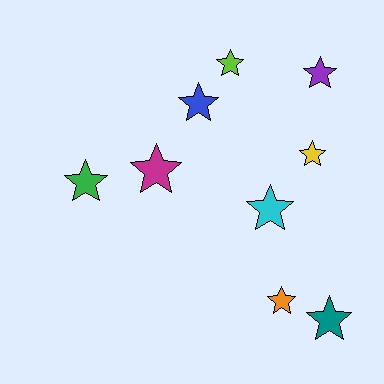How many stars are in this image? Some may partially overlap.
There are 9 stars.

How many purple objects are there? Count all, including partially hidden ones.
There is 1 purple object.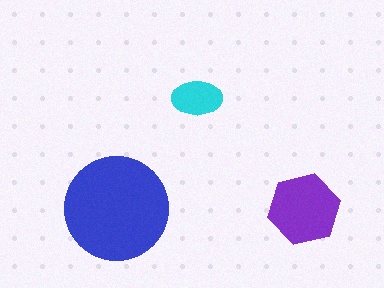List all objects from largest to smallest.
The blue circle, the purple hexagon, the cyan ellipse.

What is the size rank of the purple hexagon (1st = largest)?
2nd.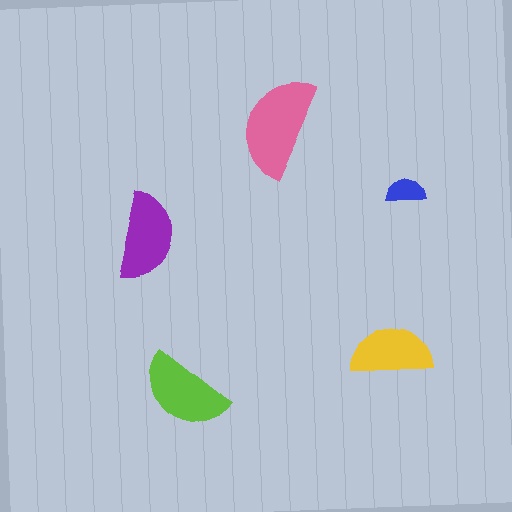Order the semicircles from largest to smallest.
the pink one, the lime one, the purple one, the yellow one, the blue one.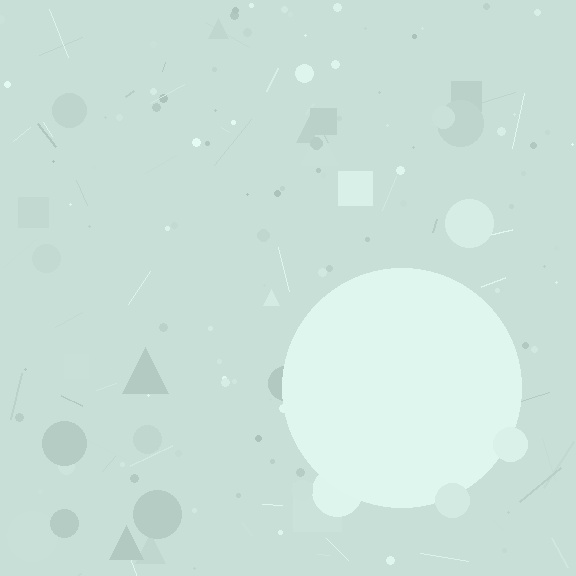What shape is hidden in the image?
A circle is hidden in the image.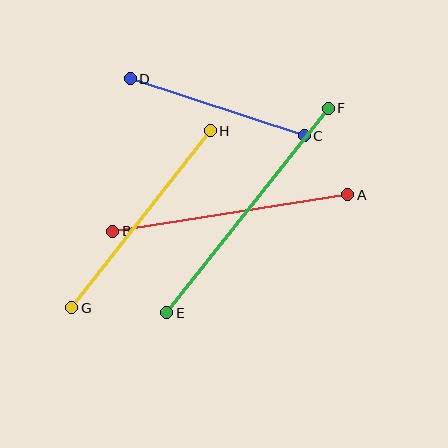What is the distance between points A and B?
The distance is approximately 238 pixels.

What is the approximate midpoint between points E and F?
The midpoint is at approximately (248, 211) pixels.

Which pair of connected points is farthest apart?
Points E and F are farthest apart.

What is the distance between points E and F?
The distance is approximately 260 pixels.